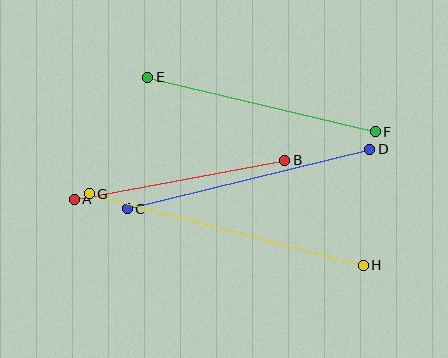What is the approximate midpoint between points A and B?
The midpoint is at approximately (180, 180) pixels.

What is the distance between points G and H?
The distance is approximately 283 pixels.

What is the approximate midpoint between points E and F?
The midpoint is at approximately (261, 104) pixels.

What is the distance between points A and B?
The distance is approximately 214 pixels.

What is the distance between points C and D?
The distance is approximately 250 pixels.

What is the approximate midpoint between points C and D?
The midpoint is at approximately (248, 179) pixels.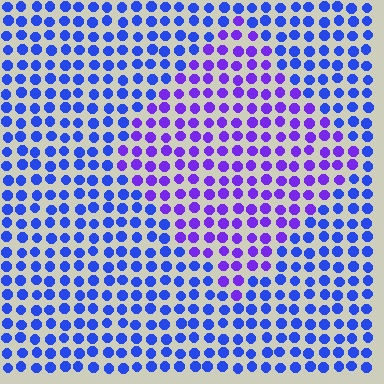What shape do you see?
I see a diamond.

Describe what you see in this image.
The image is filled with small blue elements in a uniform arrangement. A diamond-shaped region is visible where the elements are tinted to a slightly different hue, forming a subtle color boundary.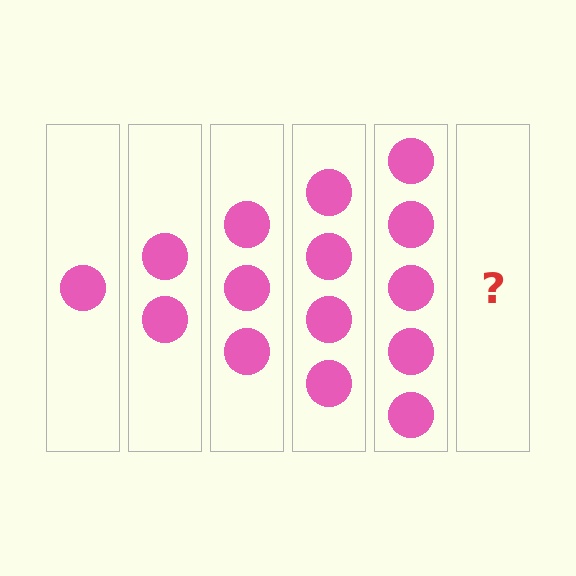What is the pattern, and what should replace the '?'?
The pattern is that each step adds one more circle. The '?' should be 6 circles.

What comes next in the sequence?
The next element should be 6 circles.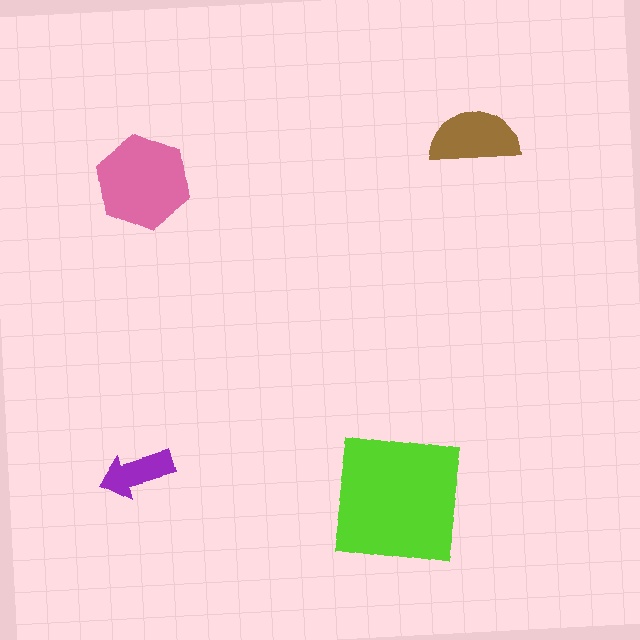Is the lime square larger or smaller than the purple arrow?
Larger.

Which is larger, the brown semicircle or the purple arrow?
The brown semicircle.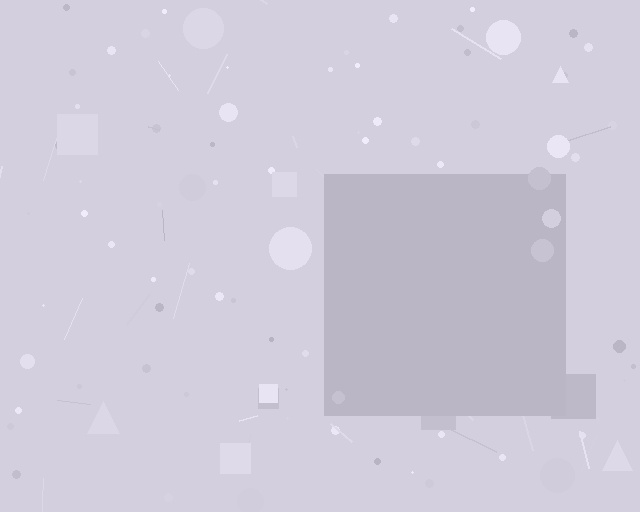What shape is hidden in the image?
A square is hidden in the image.